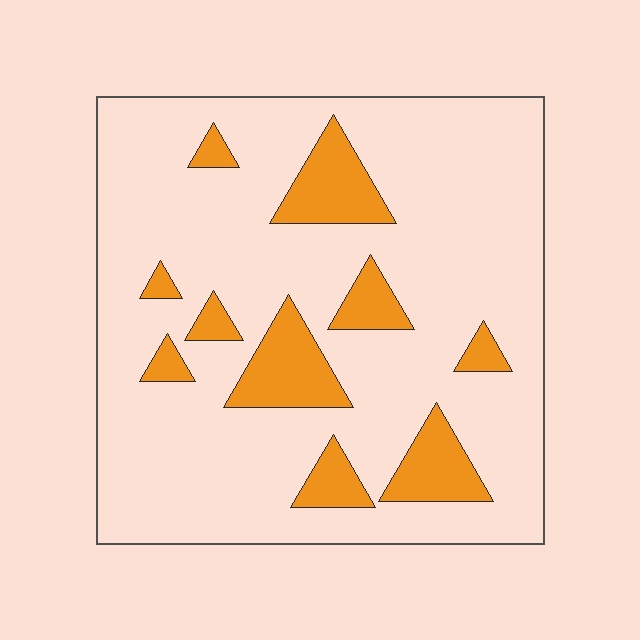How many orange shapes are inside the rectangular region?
10.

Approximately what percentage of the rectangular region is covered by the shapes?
Approximately 15%.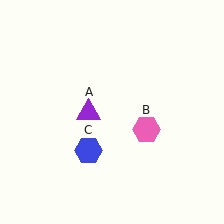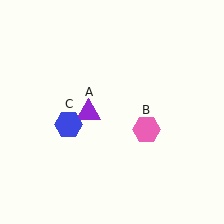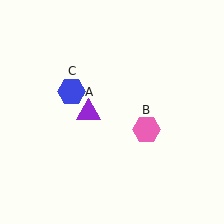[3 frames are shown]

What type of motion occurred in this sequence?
The blue hexagon (object C) rotated clockwise around the center of the scene.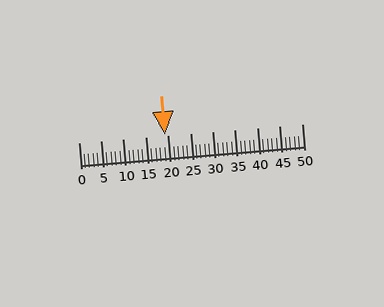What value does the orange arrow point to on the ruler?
The orange arrow points to approximately 19.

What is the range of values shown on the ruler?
The ruler shows values from 0 to 50.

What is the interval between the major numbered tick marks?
The major tick marks are spaced 5 units apart.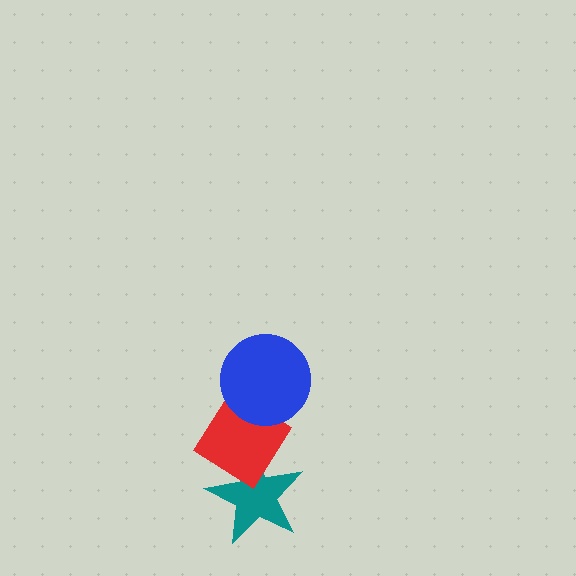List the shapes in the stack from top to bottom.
From top to bottom: the blue circle, the red diamond, the teal star.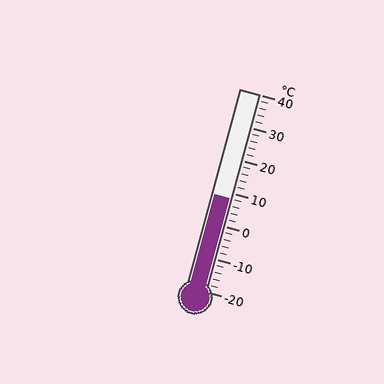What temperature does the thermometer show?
The thermometer shows approximately 8°C.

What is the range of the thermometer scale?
The thermometer scale ranges from -20°C to 40°C.